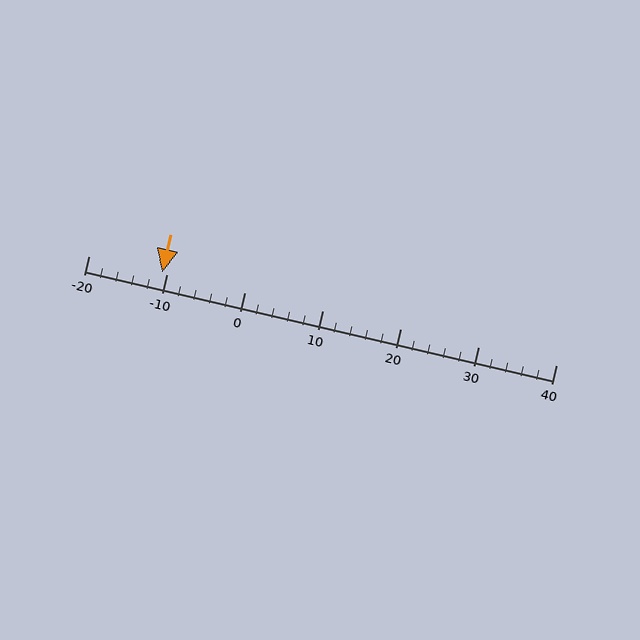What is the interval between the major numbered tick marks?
The major tick marks are spaced 10 units apart.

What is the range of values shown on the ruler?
The ruler shows values from -20 to 40.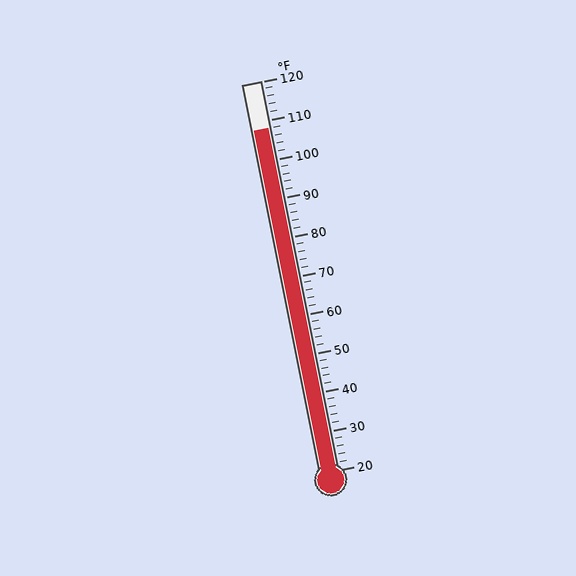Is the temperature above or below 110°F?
The temperature is below 110°F.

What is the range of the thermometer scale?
The thermometer scale ranges from 20°F to 120°F.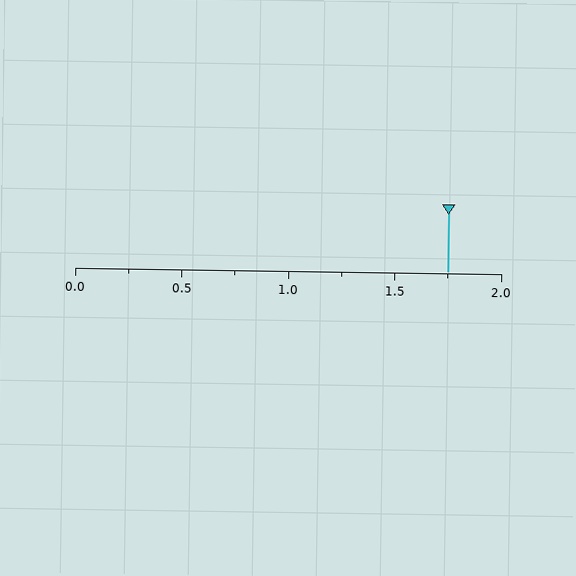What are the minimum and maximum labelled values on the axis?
The axis runs from 0.0 to 2.0.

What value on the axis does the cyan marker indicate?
The marker indicates approximately 1.75.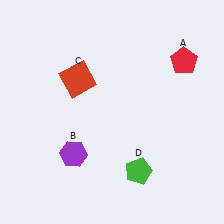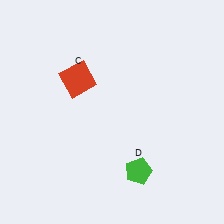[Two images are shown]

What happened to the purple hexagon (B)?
The purple hexagon (B) was removed in Image 2. It was in the bottom-left area of Image 1.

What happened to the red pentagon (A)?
The red pentagon (A) was removed in Image 2. It was in the top-right area of Image 1.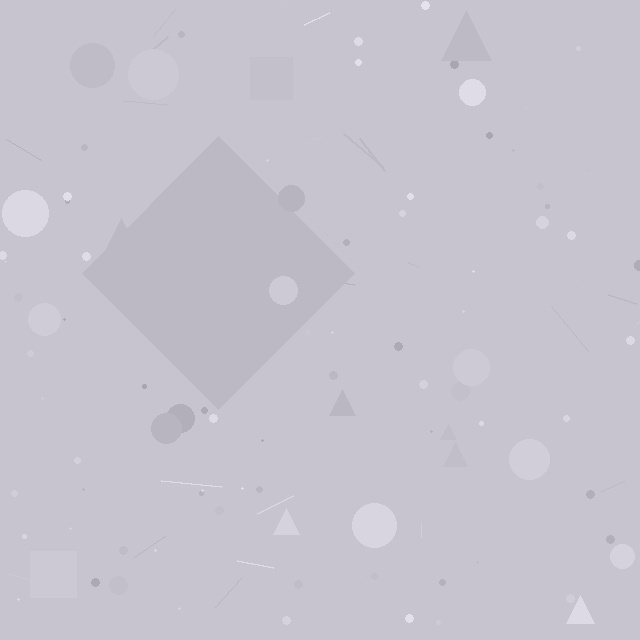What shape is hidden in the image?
A diamond is hidden in the image.